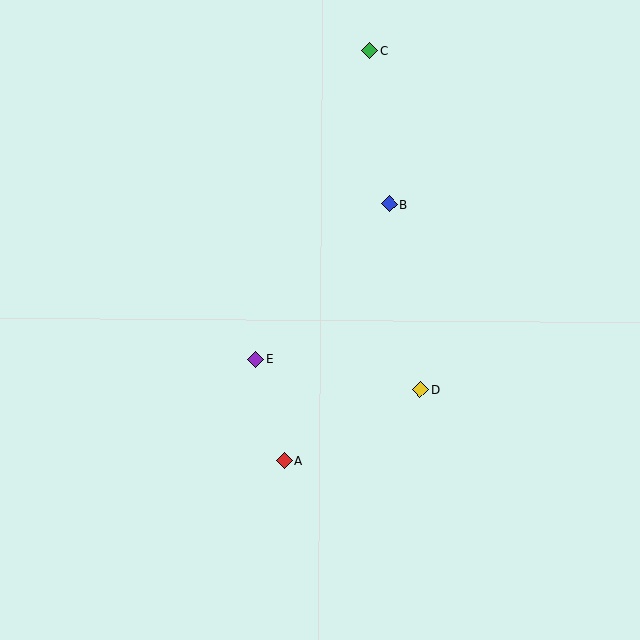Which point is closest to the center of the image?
Point E at (256, 359) is closest to the center.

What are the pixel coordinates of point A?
Point A is at (284, 460).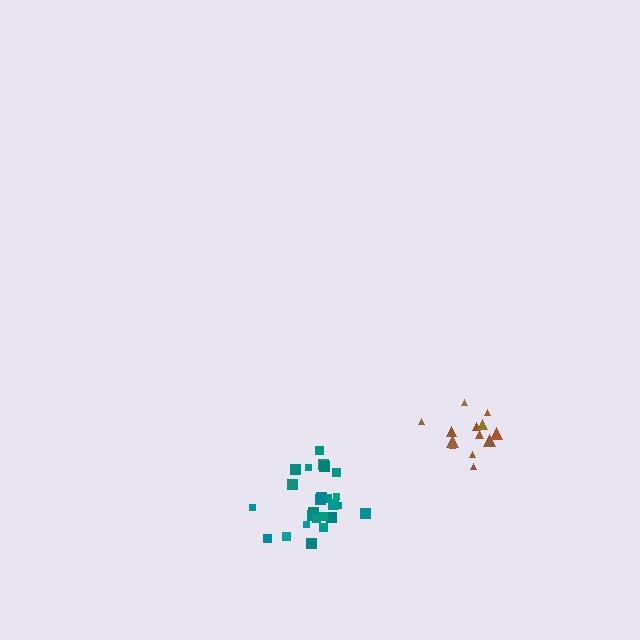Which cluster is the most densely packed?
Teal.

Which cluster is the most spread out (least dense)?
Brown.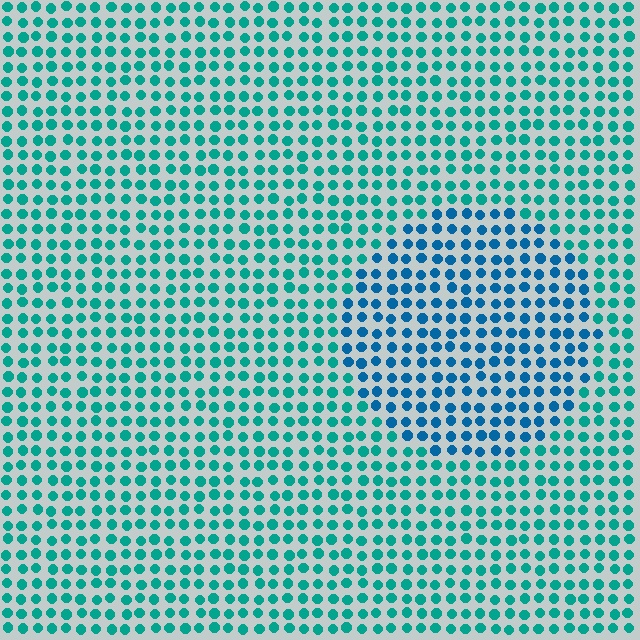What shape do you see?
I see a circle.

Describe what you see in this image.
The image is filled with small teal elements in a uniform arrangement. A circle-shaped region is visible where the elements are tinted to a slightly different hue, forming a subtle color boundary.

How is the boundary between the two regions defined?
The boundary is defined purely by a slight shift in hue (about 31 degrees). Spacing, size, and orientation are identical on both sides.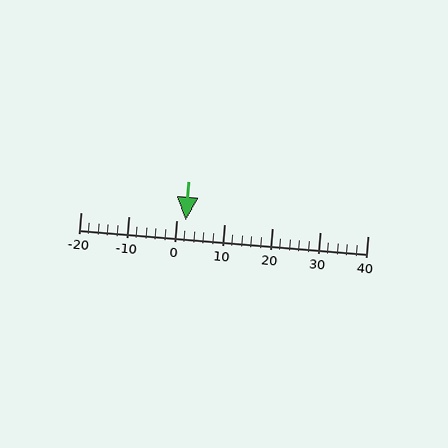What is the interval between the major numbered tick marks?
The major tick marks are spaced 10 units apart.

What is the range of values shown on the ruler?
The ruler shows values from -20 to 40.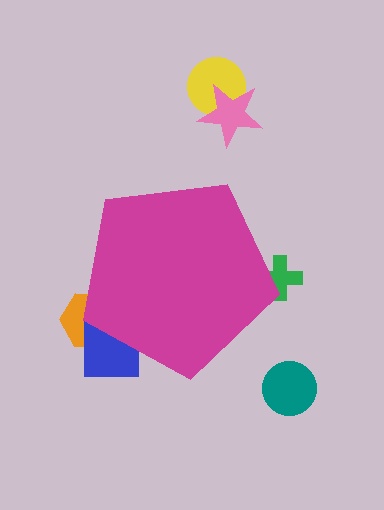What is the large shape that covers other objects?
A magenta pentagon.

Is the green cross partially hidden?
Yes, the green cross is partially hidden behind the magenta pentagon.